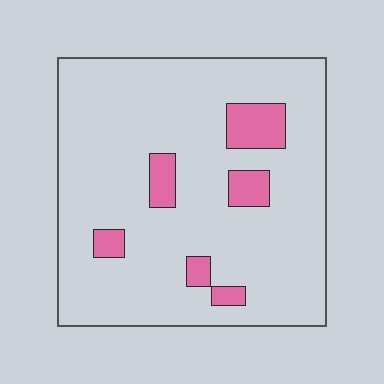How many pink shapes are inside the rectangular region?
6.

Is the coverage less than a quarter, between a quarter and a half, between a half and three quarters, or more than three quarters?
Less than a quarter.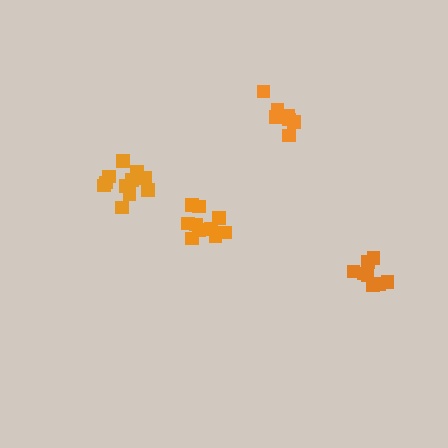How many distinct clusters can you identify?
There are 4 distinct clusters.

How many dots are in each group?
Group 1: 10 dots, Group 2: 8 dots, Group 3: 7 dots, Group 4: 11 dots (36 total).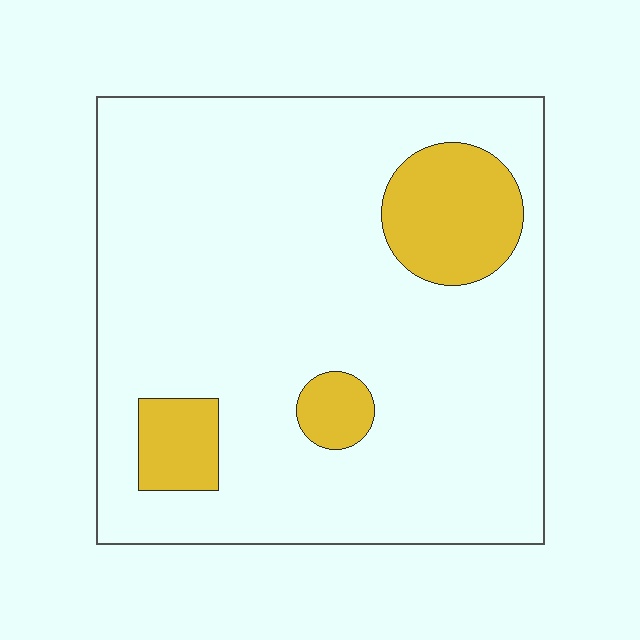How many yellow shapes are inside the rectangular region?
3.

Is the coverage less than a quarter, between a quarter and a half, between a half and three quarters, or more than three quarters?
Less than a quarter.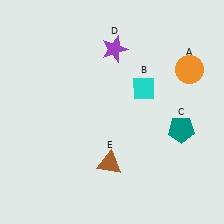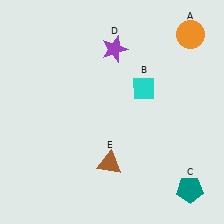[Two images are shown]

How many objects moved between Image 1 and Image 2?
2 objects moved between the two images.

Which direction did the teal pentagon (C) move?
The teal pentagon (C) moved down.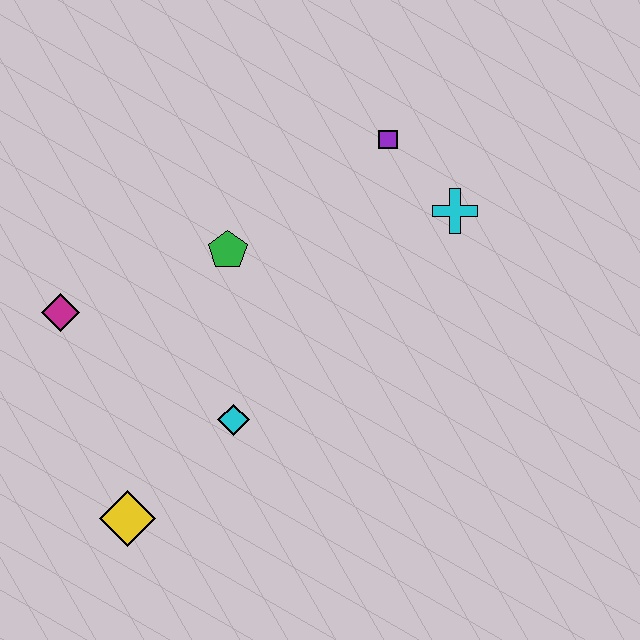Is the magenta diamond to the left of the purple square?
Yes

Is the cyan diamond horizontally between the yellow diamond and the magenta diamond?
No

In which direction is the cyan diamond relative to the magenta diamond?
The cyan diamond is to the right of the magenta diamond.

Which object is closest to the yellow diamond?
The cyan diamond is closest to the yellow diamond.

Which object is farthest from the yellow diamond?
The purple square is farthest from the yellow diamond.